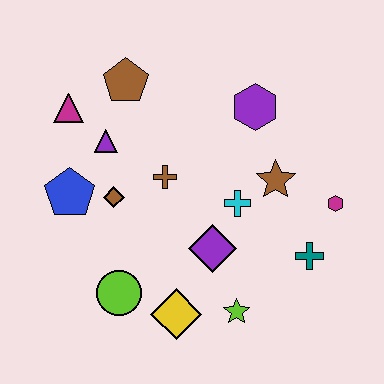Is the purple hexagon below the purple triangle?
No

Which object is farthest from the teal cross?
The magenta triangle is farthest from the teal cross.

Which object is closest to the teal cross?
The magenta hexagon is closest to the teal cross.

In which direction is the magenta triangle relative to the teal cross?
The magenta triangle is to the left of the teal cross.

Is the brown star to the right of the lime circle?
Yes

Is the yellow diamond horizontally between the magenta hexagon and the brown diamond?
Yes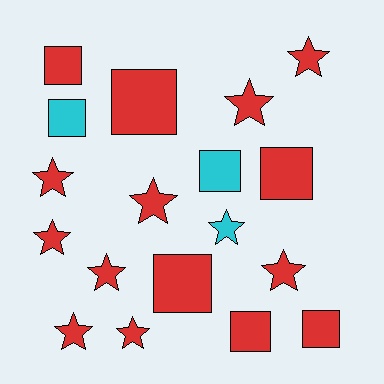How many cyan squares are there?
There are 2 cyan squares.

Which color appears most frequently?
Red, with 15 objects.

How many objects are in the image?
There are 18 objects.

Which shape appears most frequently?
Star, with 10 objects.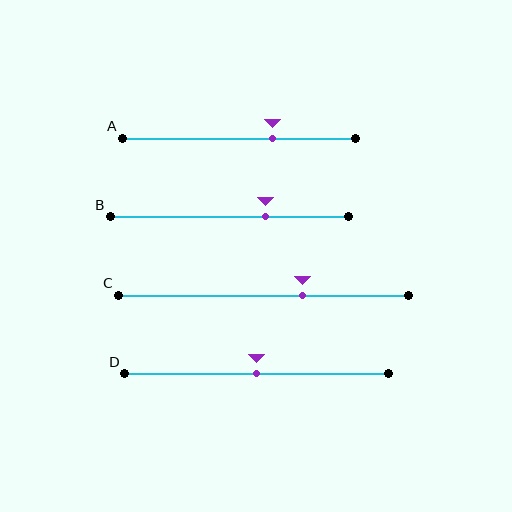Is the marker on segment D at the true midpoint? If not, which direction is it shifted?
Yes, the marker on segment D is at the true midpoint.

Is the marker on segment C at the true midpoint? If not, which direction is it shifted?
No, the marker on segment C is shifted to the right by about 13% of the segment length.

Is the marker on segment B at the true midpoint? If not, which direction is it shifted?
No, the marker on segment B is shifted to the right by about 15% of the segment length.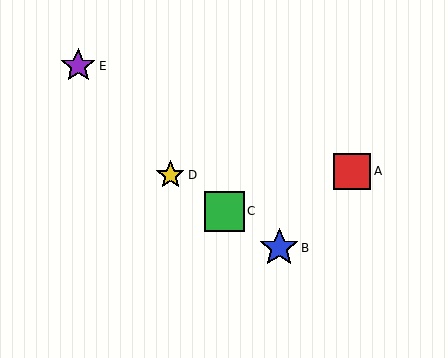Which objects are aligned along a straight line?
Objects B, C, D are aligned along a straight line.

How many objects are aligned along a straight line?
3 objects (B, C, D) are aligned along a straight line.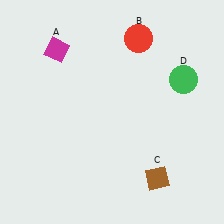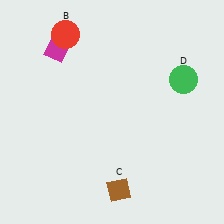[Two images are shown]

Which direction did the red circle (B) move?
The red circle (B) moved left.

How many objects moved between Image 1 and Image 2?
2 objects moved between the two images.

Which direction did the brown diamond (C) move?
The brown diamond (C) moved left.